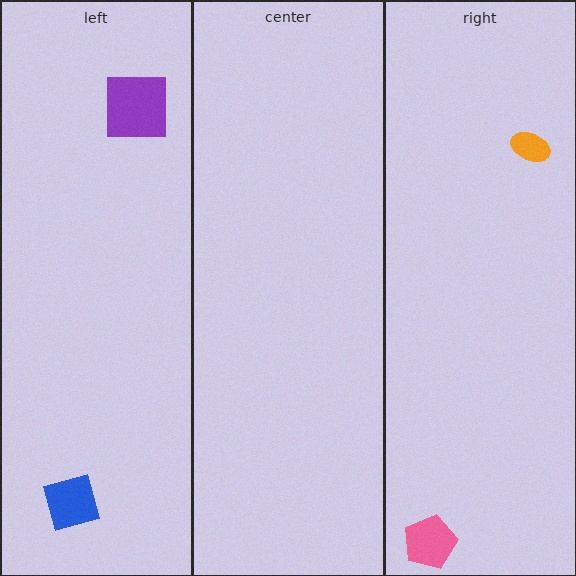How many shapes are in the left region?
2.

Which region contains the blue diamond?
The left region.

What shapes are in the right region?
The orange ellipse, the pink pentagon.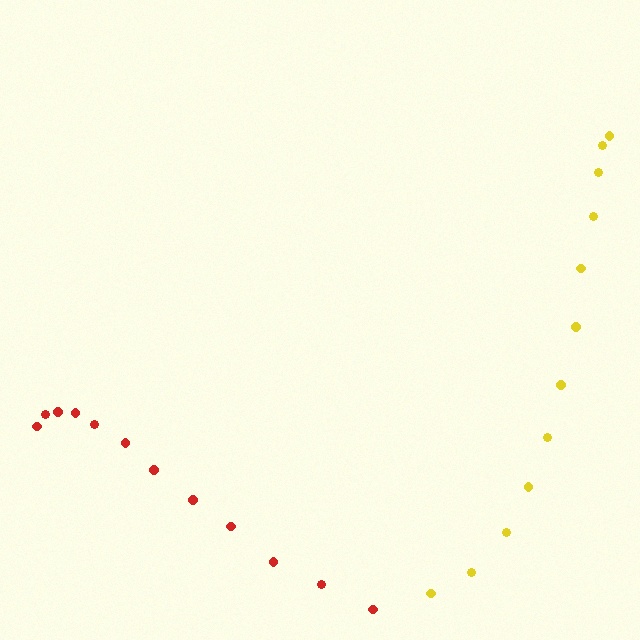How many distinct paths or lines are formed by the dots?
There are 2 distinct paths.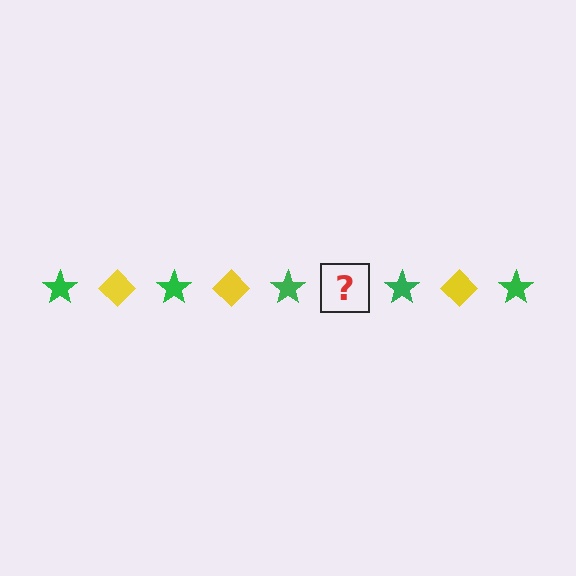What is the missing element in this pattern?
The missing element is a yellow diamond.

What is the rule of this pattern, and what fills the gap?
The rule is that the pattern alternates between green star and yellow diamond. The gap should be filled with a yellow diamond.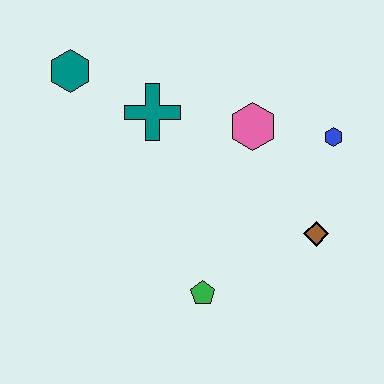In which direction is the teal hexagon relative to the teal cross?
The teal hexagon is to the left of the teal cross.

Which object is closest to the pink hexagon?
The blue hexagon is closest to the pink hexagon.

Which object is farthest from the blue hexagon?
The teal hexagon is farthest from the blue hexagon.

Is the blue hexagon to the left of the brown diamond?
No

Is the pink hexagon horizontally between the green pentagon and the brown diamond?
Yes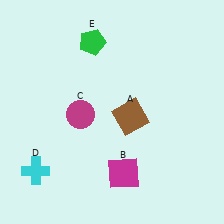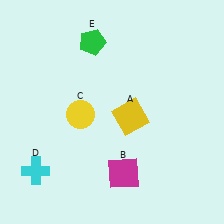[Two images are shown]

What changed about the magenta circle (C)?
In Image 1, C is magenta. In Image 2, it changed to yellow.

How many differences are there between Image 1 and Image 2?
There are 2 differences between the two images.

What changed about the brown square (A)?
In Image 1, A is brown. In Image 2, it changed to yellow.